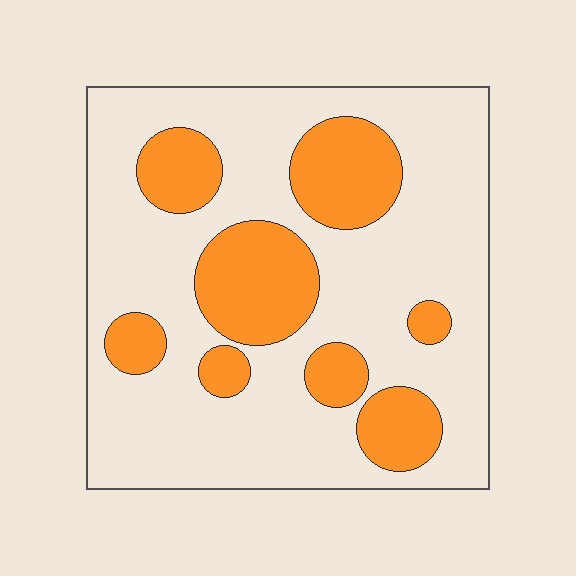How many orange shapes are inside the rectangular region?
8.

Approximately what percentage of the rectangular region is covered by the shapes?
Approximately 25%.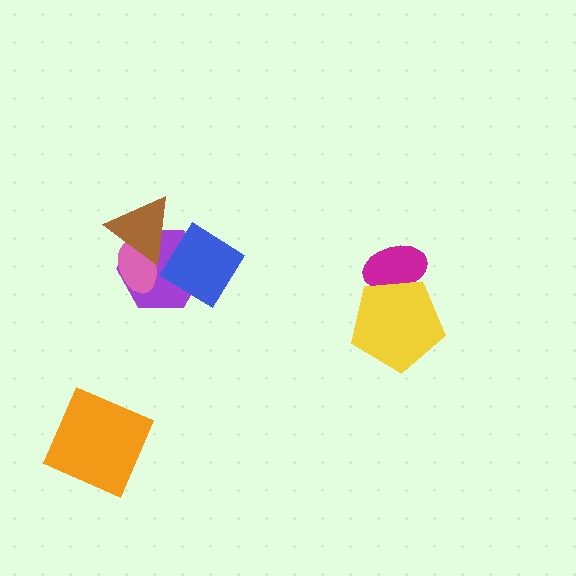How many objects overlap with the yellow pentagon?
1 object overlaps with the yellow pentagon.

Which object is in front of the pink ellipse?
The brown triangle is in front of the pink ellipse.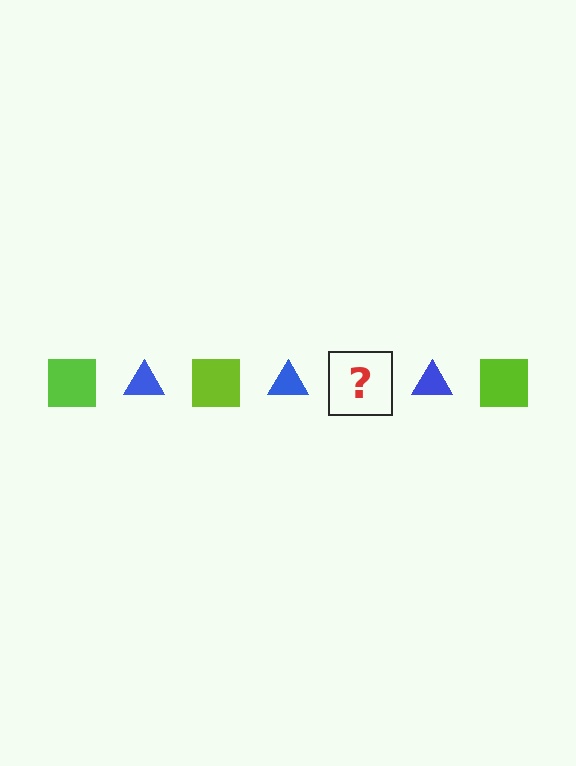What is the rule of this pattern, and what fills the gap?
The rule is that the pattern alternates between lime square and blue triangle. The gap should be filled with a lime square.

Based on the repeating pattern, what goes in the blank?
The blank should be a lime square.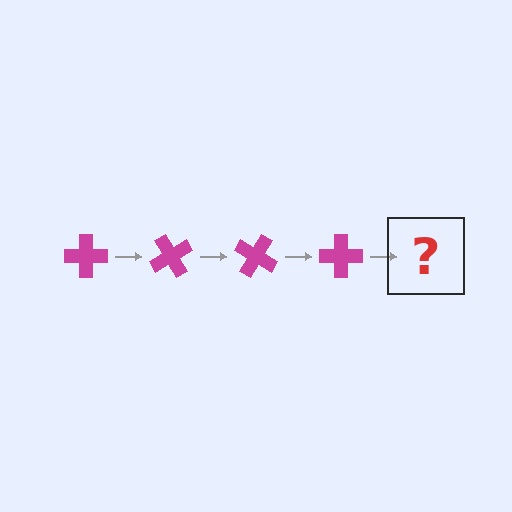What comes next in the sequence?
The next element should be a magenta cross rotated 240 degrees.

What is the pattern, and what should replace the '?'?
The pattern is that the cross rotates 60 degrees each step. The '?' should be a magenta cross rotated 240 degrees.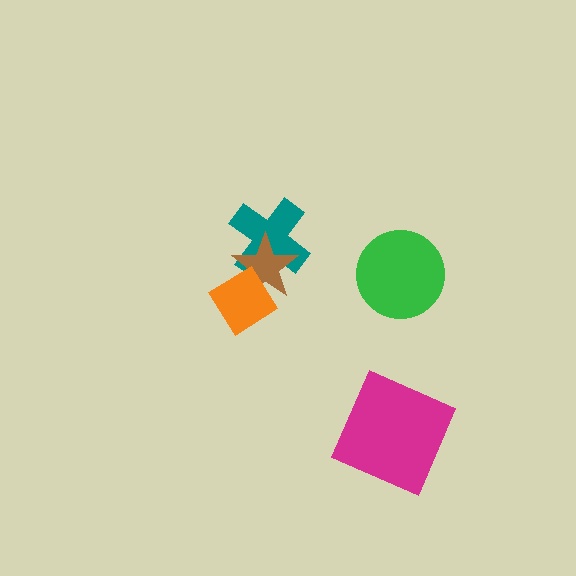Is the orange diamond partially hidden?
No, no other shape covers it.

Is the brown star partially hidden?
Yes, it is partially covered by another shape.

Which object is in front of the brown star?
The orange diamond is in front of the brown star.